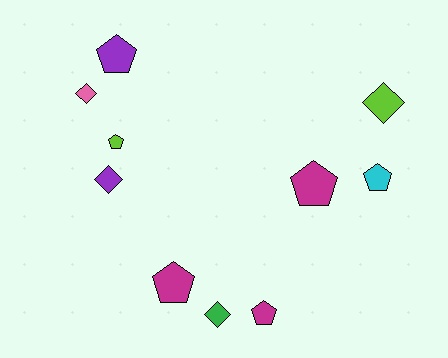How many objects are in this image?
There are 10 objects.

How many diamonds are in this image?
There are 4 diamonds.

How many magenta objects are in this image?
There are 3 magenta objects.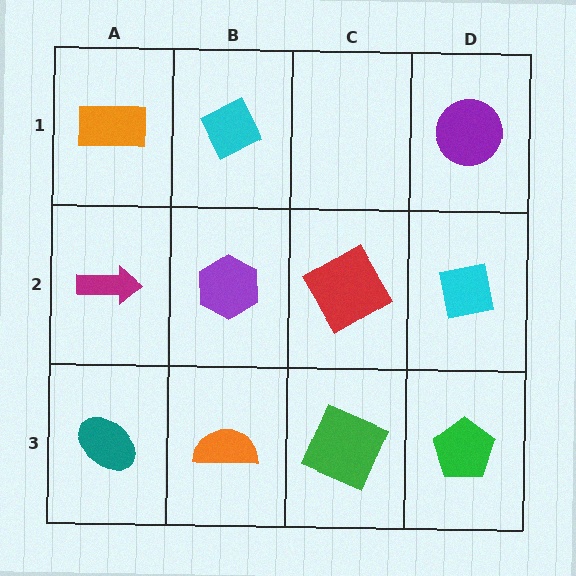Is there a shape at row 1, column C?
No, that cell is empty.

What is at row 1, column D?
A purple circle.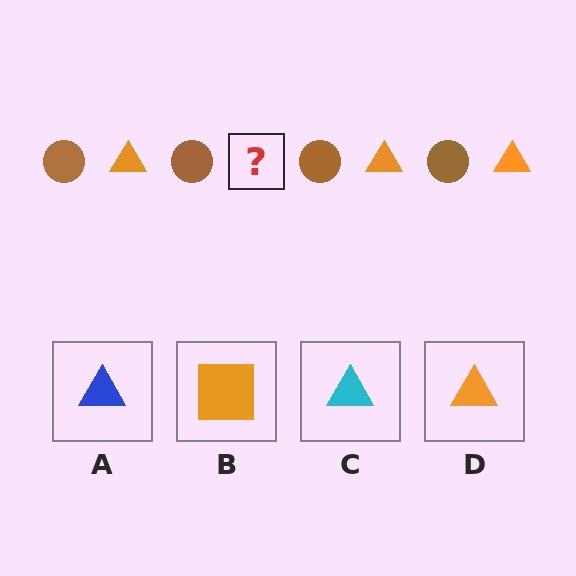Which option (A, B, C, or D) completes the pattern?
D.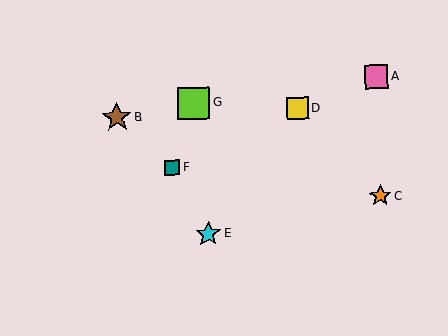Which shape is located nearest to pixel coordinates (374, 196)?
The orange star (labeled C) at (380, 196) is nearest to that location.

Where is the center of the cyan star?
The center of the cyan star is at (208, 234).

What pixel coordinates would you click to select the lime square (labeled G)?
Click at (194, 103) to select the lime square G.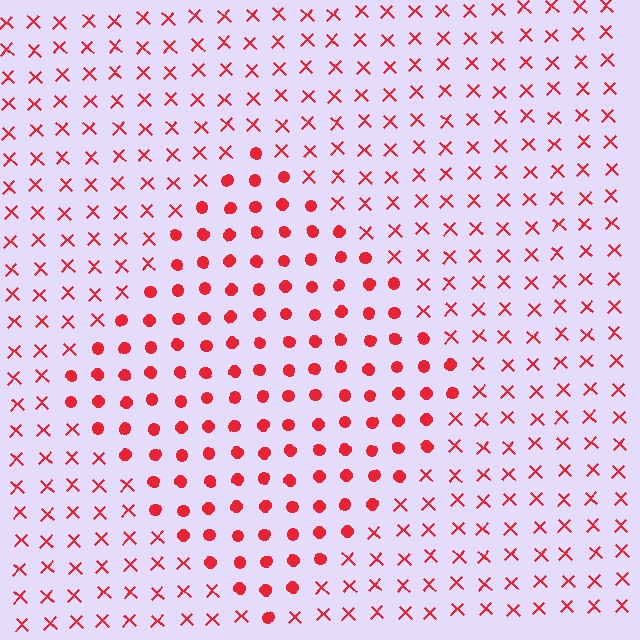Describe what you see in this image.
The image is filled with small red elements arranged in a uniform grid. A diamond-shaped region contains circles, while the surrounding area contains X marks. The boundary is defined purely by the change in element shape.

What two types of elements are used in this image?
The image uses circles inside the diamond region and X marks outside it.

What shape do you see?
I see a diamond.